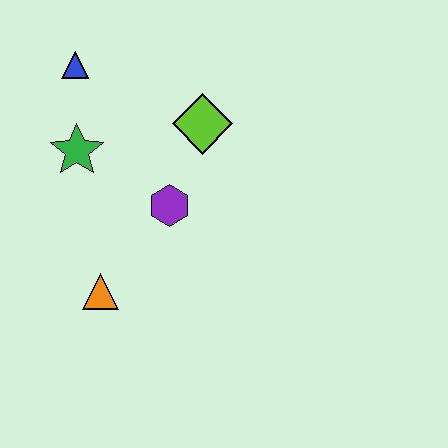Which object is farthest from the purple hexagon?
The blue triangle is farthest from the purple hexagon.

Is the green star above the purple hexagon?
Yes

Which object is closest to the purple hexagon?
The lime diamond is closest to the purple hexagon.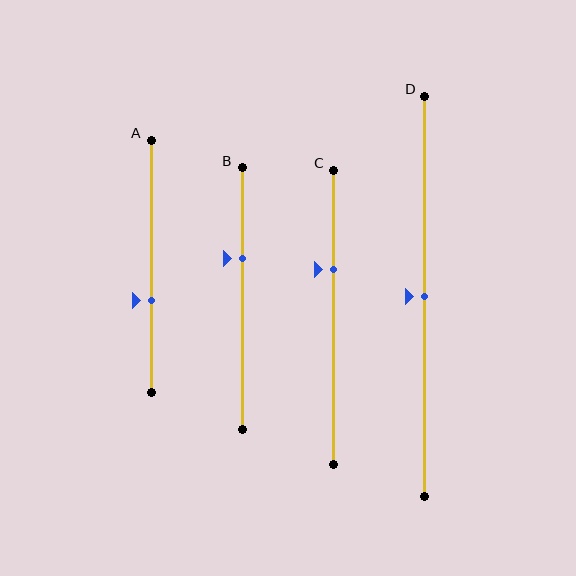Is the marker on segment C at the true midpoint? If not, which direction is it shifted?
No, the marker on segment C is shifted upward by about 16% of the segment length.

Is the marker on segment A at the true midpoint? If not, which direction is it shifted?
No, the marker on segment A is shifted downward by about 13% of the segment length.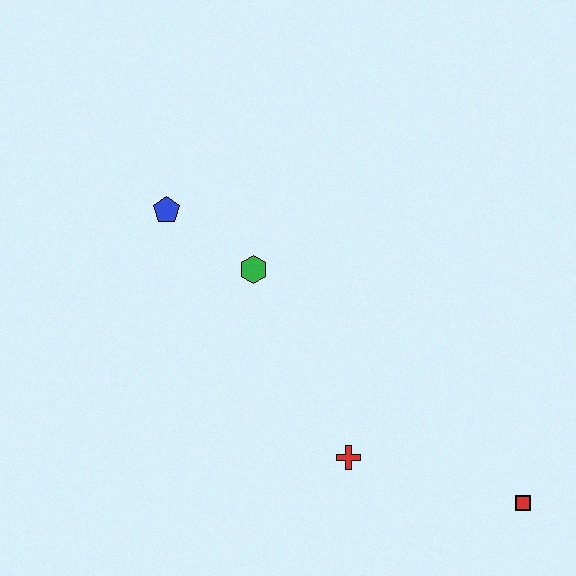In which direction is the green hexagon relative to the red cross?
The green hexagon is above the red cross.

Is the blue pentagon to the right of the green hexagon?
No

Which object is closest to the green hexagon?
The blue pentagon is closest to the green hexagon.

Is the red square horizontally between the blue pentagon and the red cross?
No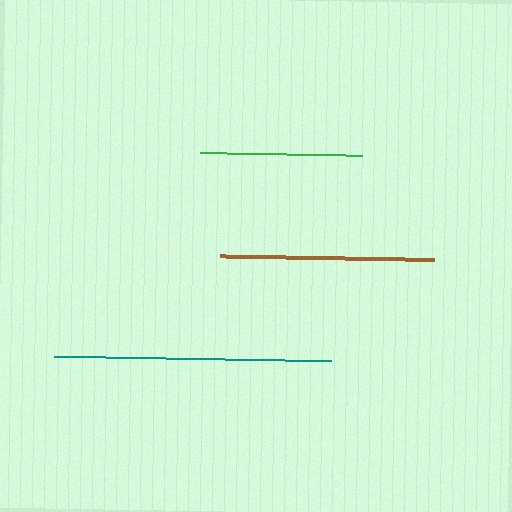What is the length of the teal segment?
The teal segment is approximately 277 pixels long.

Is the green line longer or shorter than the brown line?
The brown line is longer than the green line.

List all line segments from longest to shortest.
From longest to shortest: teal, brown, green.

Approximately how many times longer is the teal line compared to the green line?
The teal line is approximately 1.7 times the length of the green line.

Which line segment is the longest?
The teal line is the longest at approximately 277 pixels.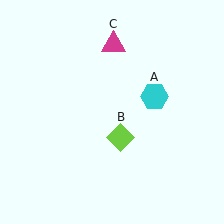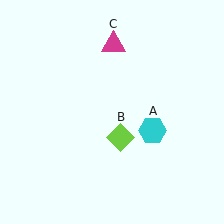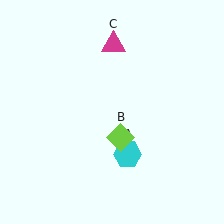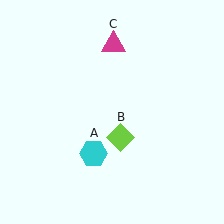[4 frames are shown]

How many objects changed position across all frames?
1 object changed position: cyan hexagon (object A).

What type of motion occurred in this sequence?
The cyan hexagon (object A) rotated clockwise around the center of the scene.